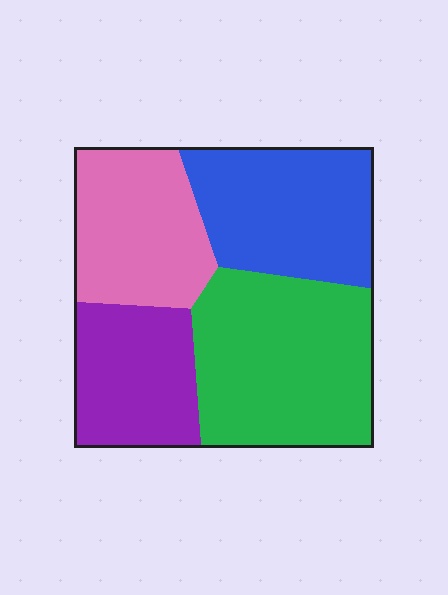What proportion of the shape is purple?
Purple covers about 20% of the shape.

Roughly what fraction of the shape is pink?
Pink takes up about one fifth (1/5) of the shape.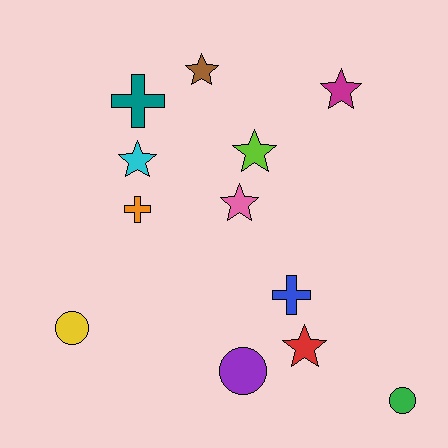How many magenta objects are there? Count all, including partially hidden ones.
There is 1 magenta object.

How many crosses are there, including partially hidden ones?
There are 3 crosses.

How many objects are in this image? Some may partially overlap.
There are 12 objects.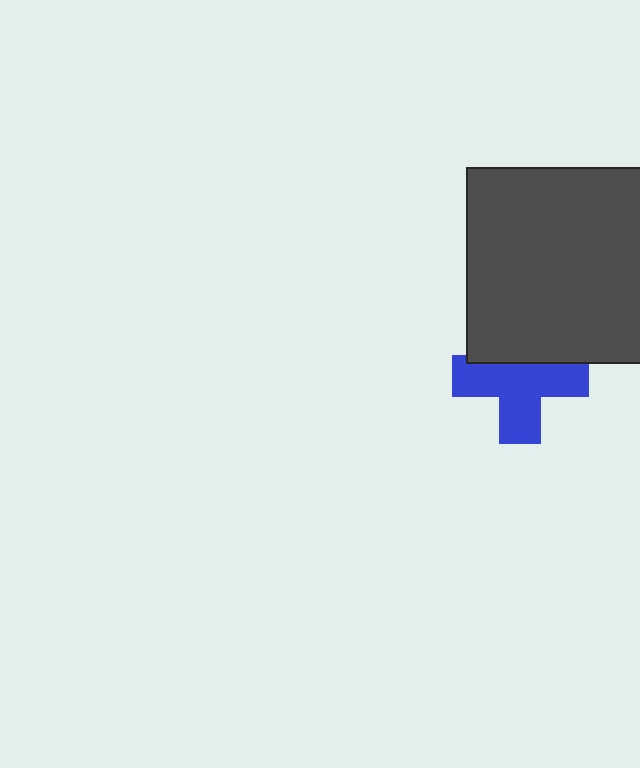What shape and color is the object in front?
The object in front is a dark gray square.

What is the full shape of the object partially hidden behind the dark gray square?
The partially hidden object is a blue cross.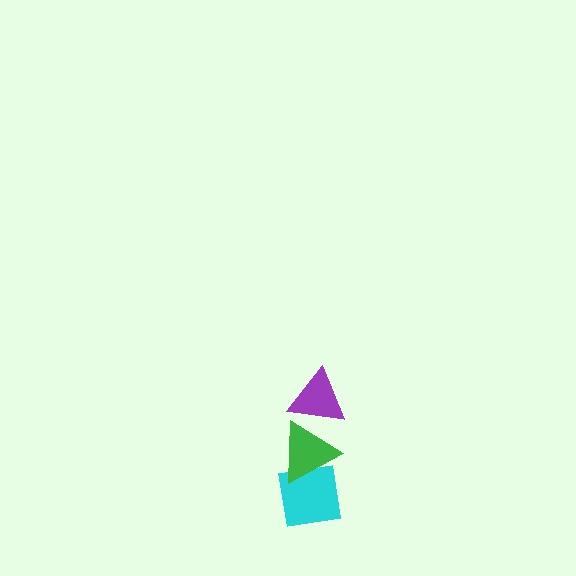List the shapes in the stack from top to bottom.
From top to bottom: the purple triangle, the green triangle, the cyan square.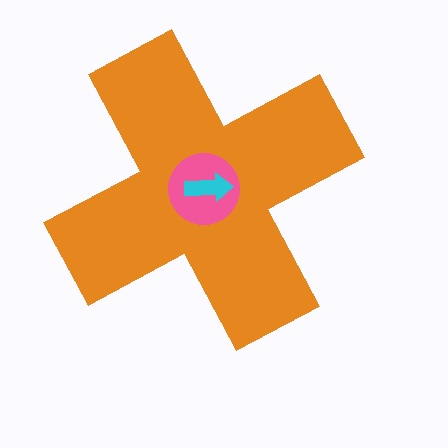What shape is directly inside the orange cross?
The pink circle.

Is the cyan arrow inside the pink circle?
Yes.